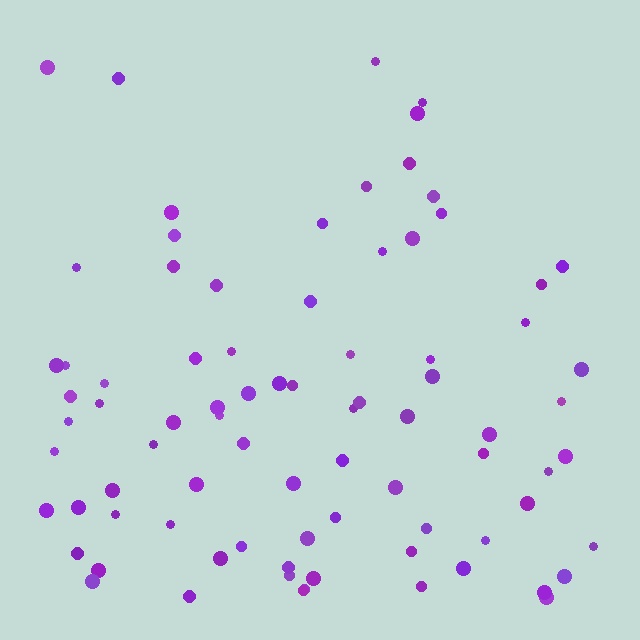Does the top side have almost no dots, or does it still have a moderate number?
Still a moderate number, just noticeably fewer than the bottom.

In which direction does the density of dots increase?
From top to bottom, with the bottom side densest.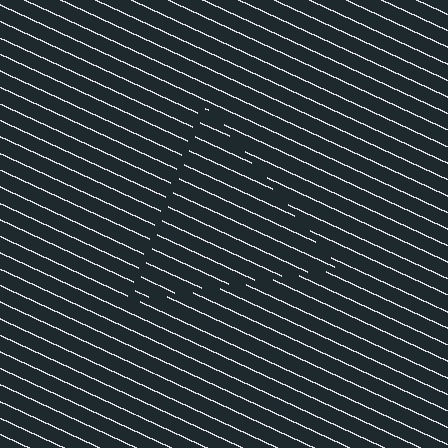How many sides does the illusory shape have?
3 sides — the line-ends trace a triangle.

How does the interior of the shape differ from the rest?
The interior of the shape contains the same grating, shifted by half a period — the contour is defined by the phase discontinuity where line-ends from the inner and outer gratings abut.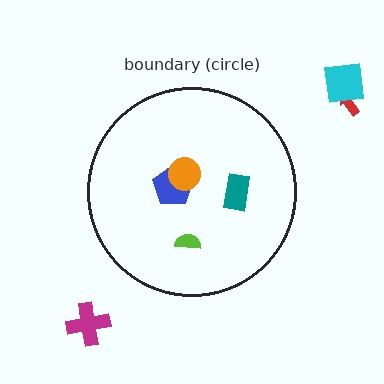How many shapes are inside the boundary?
4 inside, 3 outside.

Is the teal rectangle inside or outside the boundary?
Inside.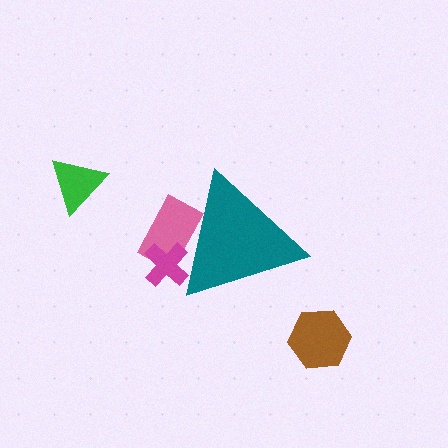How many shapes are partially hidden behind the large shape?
2 shapes are partially hidden.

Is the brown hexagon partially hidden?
No, the brown hexagon is fully visible.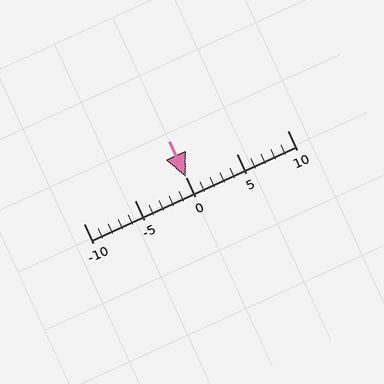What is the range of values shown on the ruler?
The ruler shows values from -10 to 10.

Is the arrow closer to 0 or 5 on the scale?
The arrow is closer to 0.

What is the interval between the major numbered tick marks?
The major tick marks are spaced 5 units apart.